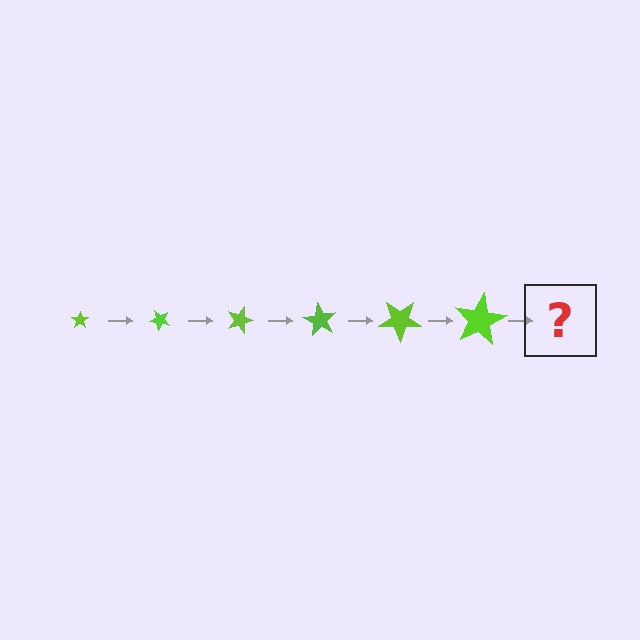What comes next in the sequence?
The next element should be a star, larger than the previous one and rotated 270 degrees from the start.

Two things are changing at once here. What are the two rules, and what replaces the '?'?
The two rules are that the star grows larger each step and it rotates 45 degrees each step. The '?' should be a star, larger than the previous one and rotated 270 degrees from the start.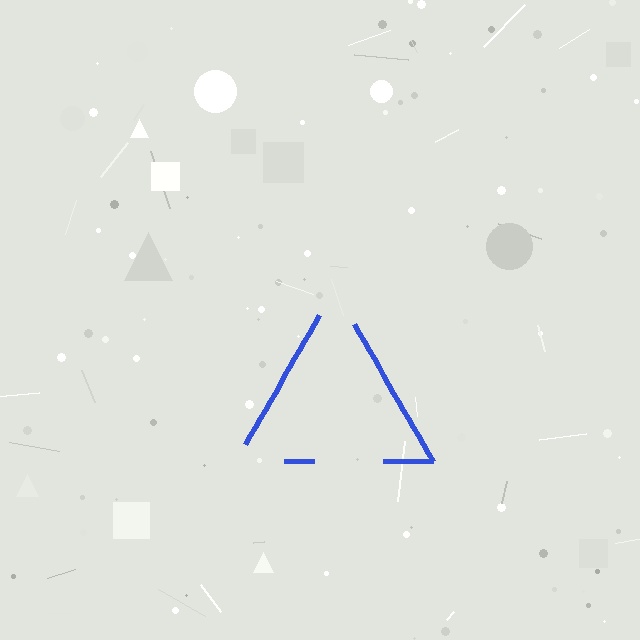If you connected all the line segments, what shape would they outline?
They would outline a triangle.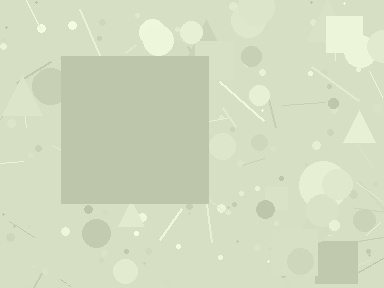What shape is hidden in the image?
A square is hidden in the image.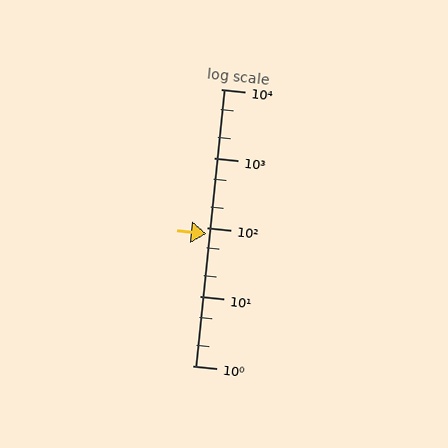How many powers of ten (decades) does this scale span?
The scale spans 4 decades, from 1 to 10000.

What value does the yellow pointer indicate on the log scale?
The pointer indicates approximately 81.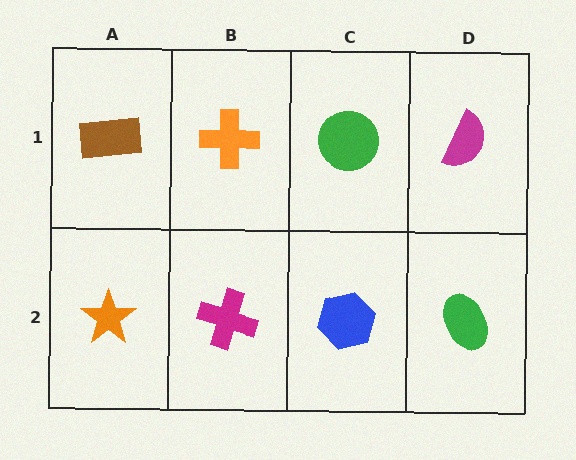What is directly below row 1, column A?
An orange star.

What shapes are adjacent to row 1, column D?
A green ellipse (row 2, column D), a green circle (row 1, column C).